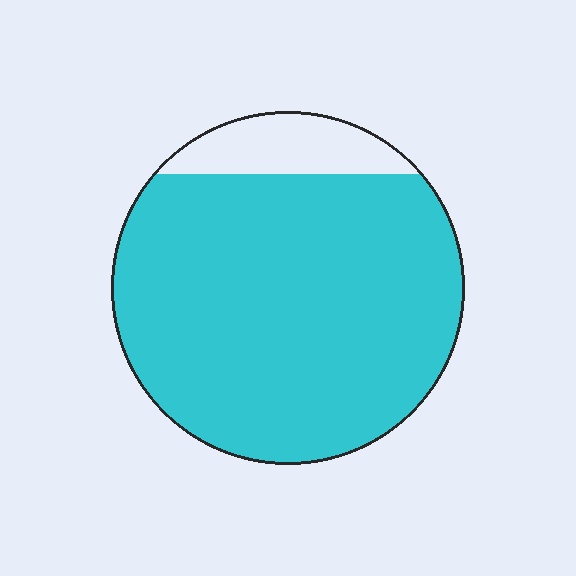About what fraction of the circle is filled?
About seven eighths (7/8).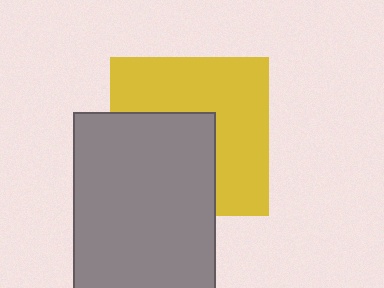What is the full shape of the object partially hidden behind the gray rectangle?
The partially hidden object is a yellow square.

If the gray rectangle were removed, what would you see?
You would see the complete yellow square.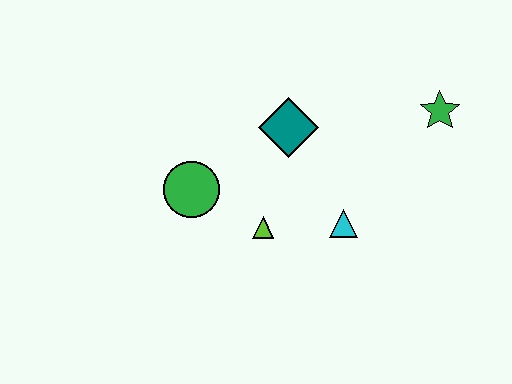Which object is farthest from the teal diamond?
The green star is farthest from the teal diamond.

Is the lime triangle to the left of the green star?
Yes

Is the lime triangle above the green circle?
No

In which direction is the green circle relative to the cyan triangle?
The green circle is to the left of the cyan triangle.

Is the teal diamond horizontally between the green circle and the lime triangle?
No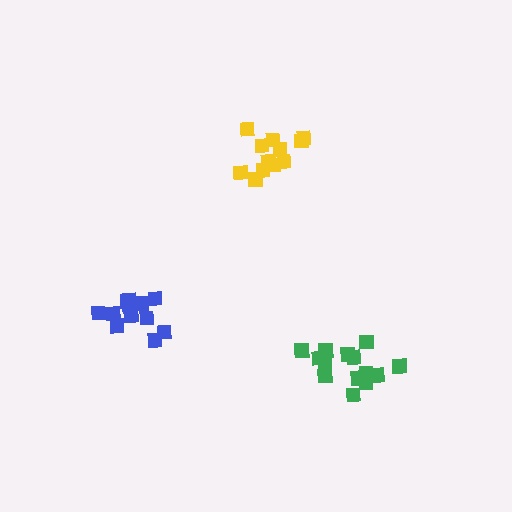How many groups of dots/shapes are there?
There are 3 groups.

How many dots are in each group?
Group 1: 13 dots, Group 2: 12 dots, Group 3: 14 dots (39 total).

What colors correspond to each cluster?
The clusters are colored: blue, yellow, green.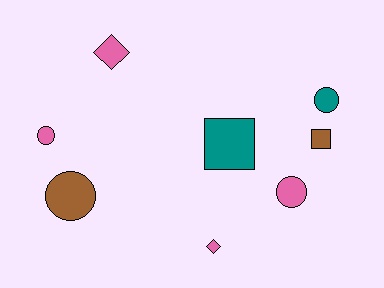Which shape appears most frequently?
Circle, with 4 objects.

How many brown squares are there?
There is 1 brown square.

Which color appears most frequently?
Pink, with 4 objects.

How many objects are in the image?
There are 8 objects.